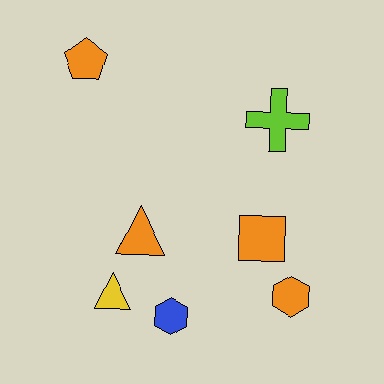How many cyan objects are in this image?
There are no cyan objects.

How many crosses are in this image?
There is 1 cross.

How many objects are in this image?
There are 7 objects.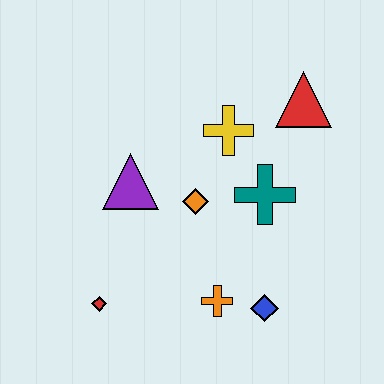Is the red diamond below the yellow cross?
Yes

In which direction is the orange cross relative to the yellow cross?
The orange cross is below the yellow cross.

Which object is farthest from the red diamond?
The red triangle is farthest from the red diamond.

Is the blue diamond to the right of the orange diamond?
Yes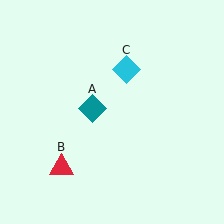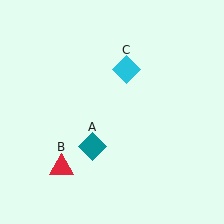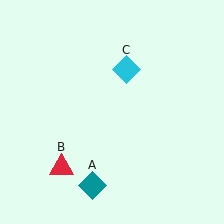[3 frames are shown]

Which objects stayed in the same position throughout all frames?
Red triangle (object B) and cyan diamond (object C) remained stationary.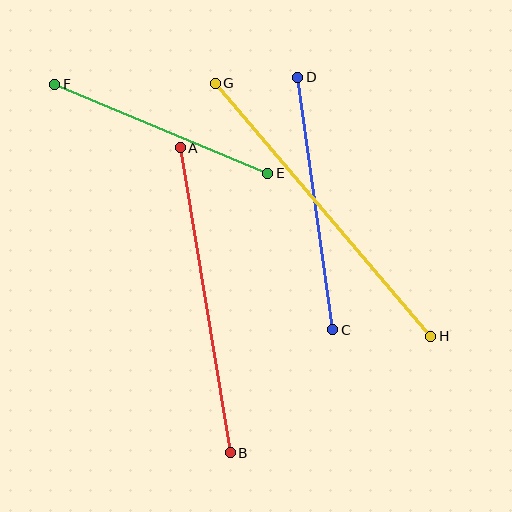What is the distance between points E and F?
The distance is approximately 231 pixels.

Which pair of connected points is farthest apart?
Points G and H are farthest apart.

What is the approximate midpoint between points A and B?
The midpoint is at approximately (205, 300) pixels.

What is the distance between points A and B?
The distance is approximately 309 pixels.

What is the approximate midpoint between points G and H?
The midpoint is at approximately (323, 210) pixels.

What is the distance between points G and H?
The distance is approximately 332 pixels.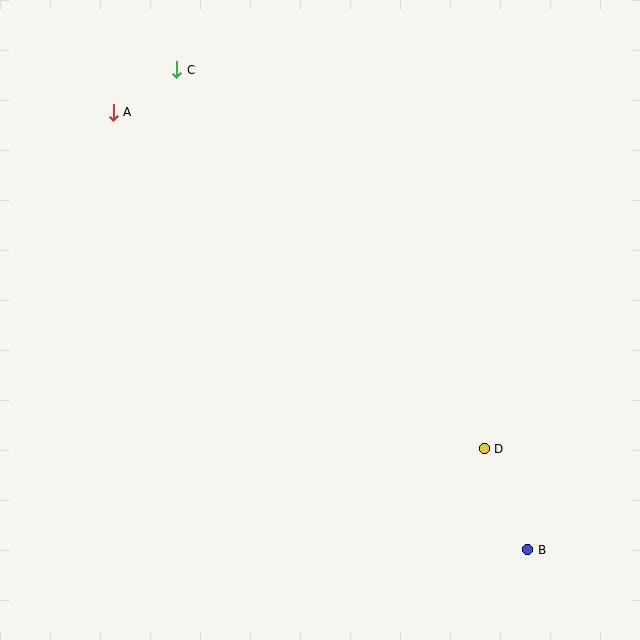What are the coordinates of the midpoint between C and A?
The midpoint between C and A is at (145, 91).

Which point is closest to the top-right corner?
Point C is closest to the top-right corner.